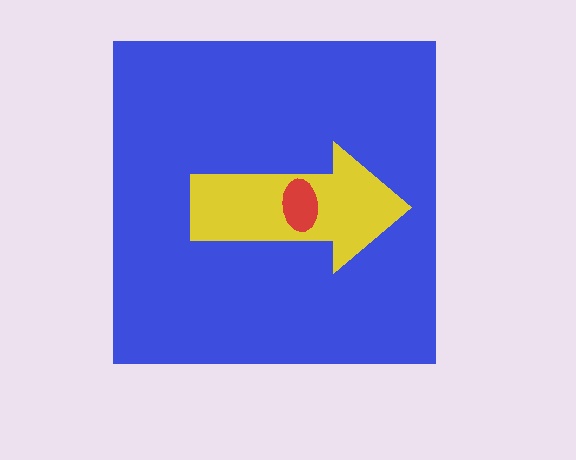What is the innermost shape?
The red ellipse.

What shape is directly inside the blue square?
The yellow arrow.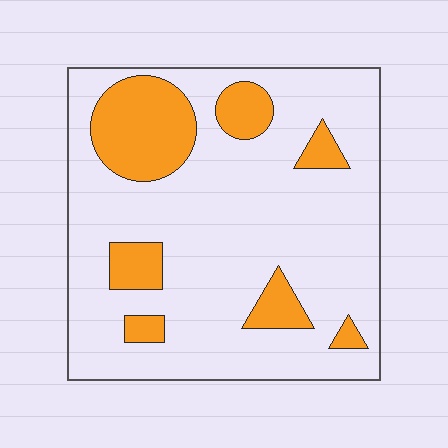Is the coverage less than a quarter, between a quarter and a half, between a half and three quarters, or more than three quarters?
Less than a quarter.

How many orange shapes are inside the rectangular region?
7.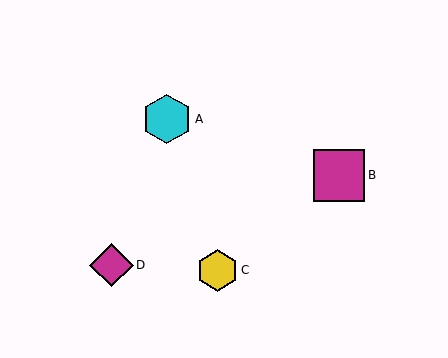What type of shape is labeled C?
Shape C is a yellow hexagon.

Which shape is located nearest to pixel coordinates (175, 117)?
The cyan hexagon (labeled A) at (167, 119) is nearest to that location.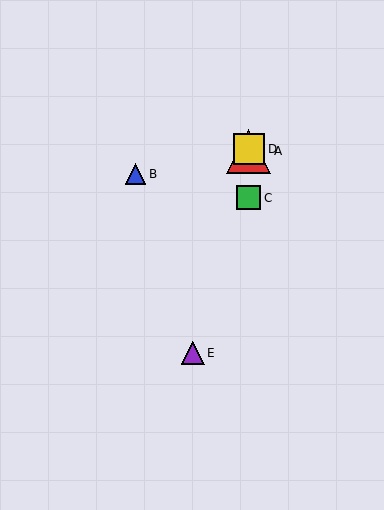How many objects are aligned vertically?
3 objects (A, C, D) are aligned vertically.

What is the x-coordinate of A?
Object A is at x≈249.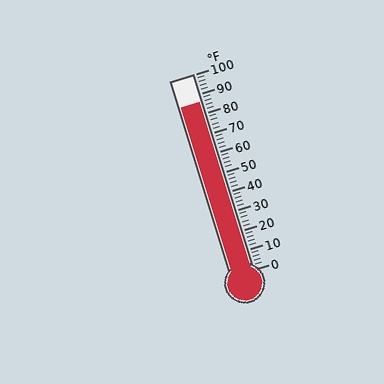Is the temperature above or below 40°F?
The temperature is above 40°F.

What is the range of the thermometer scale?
The thermometer scale ranges from 0°F to 100°F.